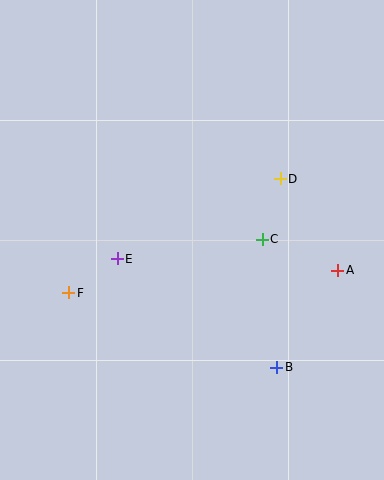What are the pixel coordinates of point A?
Point A is at (338, 270).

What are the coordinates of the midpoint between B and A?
The midpoint between B and A is at (307, 319).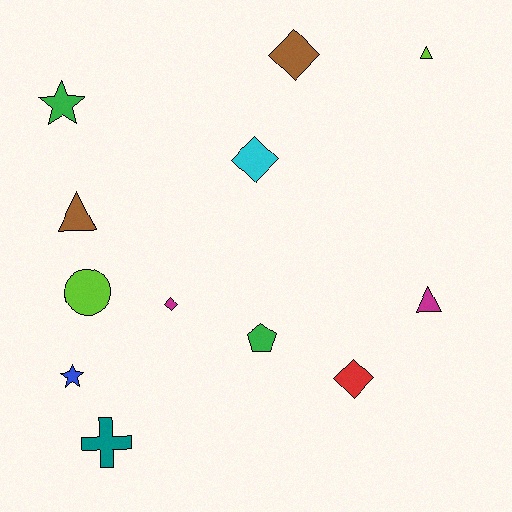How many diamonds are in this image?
There are 4 diamonds.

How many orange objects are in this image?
There are no orange objects.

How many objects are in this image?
There are 12 objects.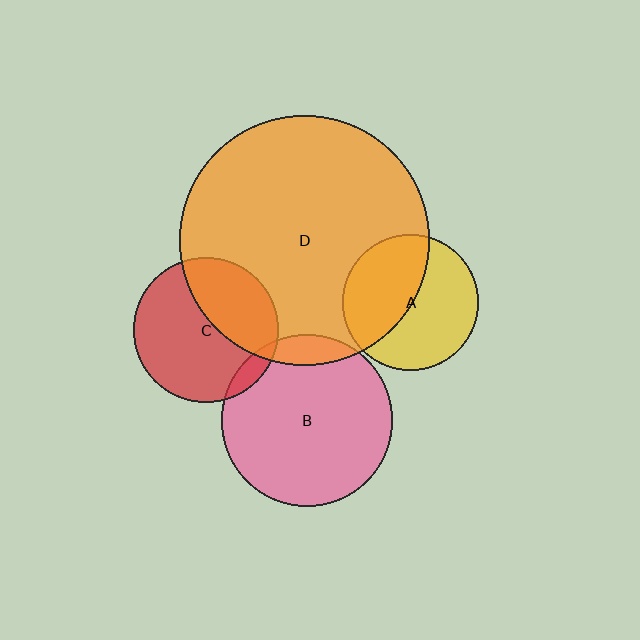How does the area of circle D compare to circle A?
Approximately 3.4 times.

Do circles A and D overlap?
Yes.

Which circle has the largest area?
Circle D (orange).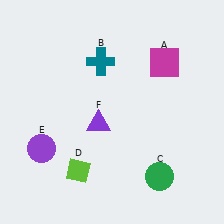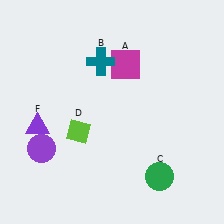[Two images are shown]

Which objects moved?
The objects that moved are: the magenta square (A), the lime diamond (D), the purple triangle (F).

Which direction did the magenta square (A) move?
The magenta square (A) moved left.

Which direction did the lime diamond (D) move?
The lime diamond (D) moved up.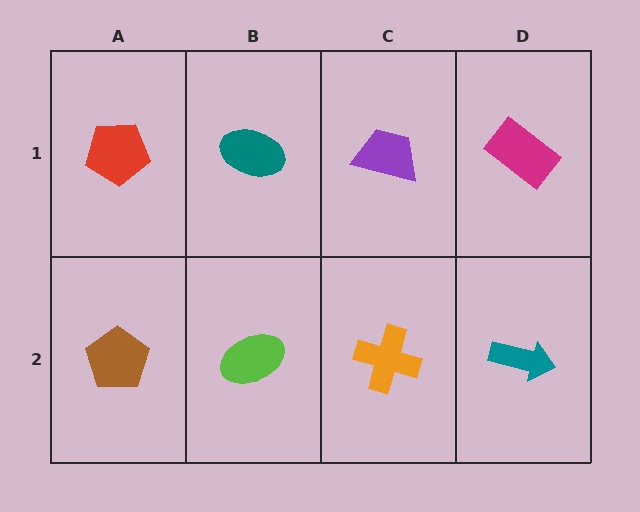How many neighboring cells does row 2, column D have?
2.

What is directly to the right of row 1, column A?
A teal ellipse.